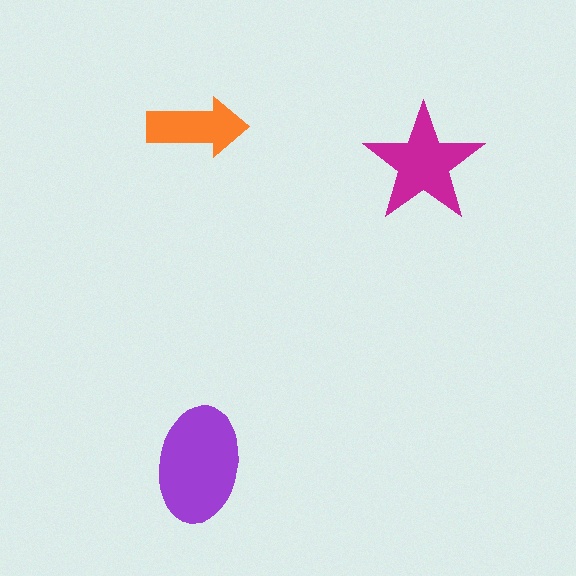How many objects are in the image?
There are 3 objects in the image.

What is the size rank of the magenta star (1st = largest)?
2nd.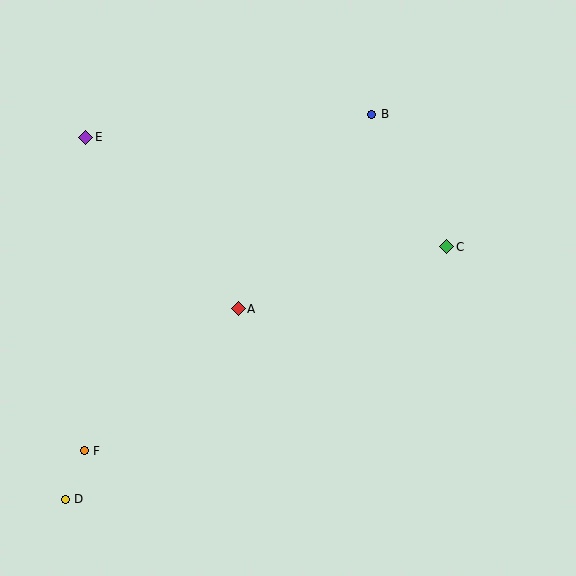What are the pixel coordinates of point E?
Point E is at (86, 137).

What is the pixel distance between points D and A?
The distance between D and A is 257 pixels.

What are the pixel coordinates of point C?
Point C is at (447, 247).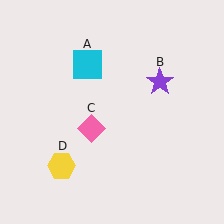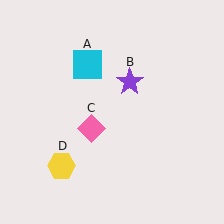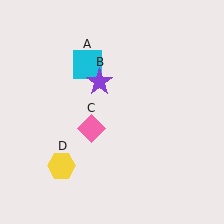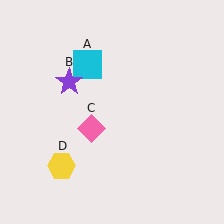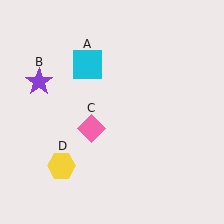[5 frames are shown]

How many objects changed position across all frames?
1 object changed position: purple star (object B).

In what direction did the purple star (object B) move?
The purple star (object B) moved left.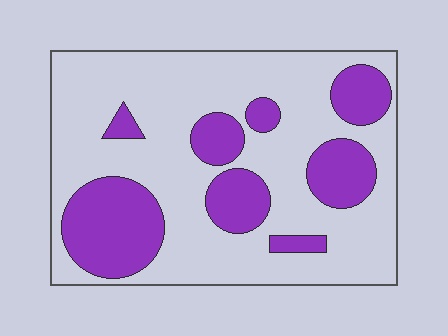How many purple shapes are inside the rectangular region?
8.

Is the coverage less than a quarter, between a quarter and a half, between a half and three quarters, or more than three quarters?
Between a quarter and a half.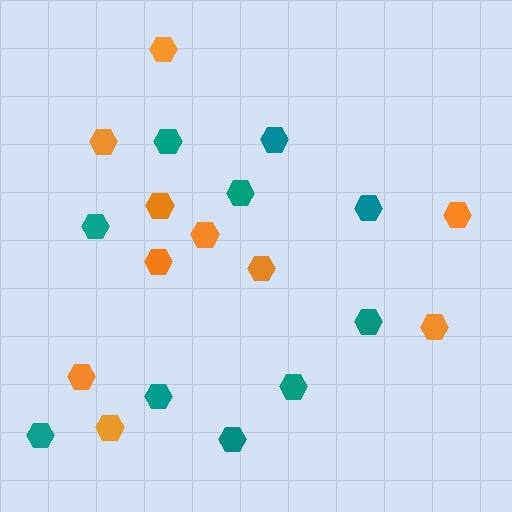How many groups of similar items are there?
There are 2 groups: one group of teal hexagons (10) and one group of orange hexagons (10).